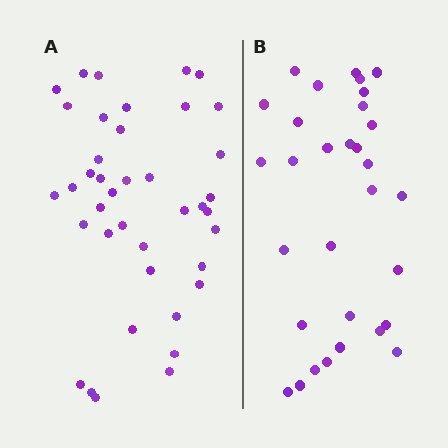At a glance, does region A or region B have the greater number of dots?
Region A (the left region) has more dots.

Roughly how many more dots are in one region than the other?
Region A has roughly 8 or so more dots than region B.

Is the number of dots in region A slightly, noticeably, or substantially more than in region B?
Region A has noticeably more, but not dramatically so. The ratio is roughly 1.3 to 1.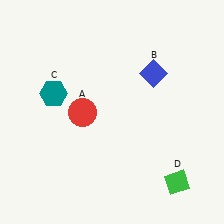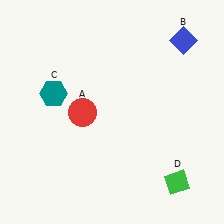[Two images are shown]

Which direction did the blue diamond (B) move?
The blue diamond (B) moved up.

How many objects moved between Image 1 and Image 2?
1 object moved between the two images.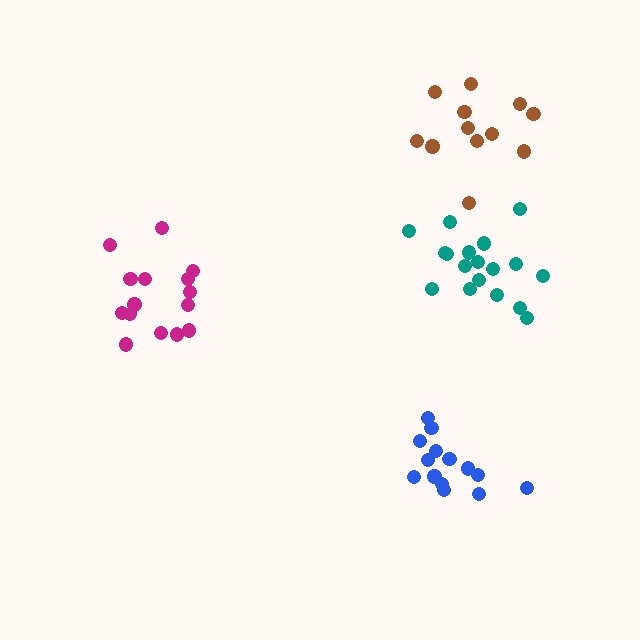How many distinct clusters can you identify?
There are 4 distinct clusters.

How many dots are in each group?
Group 1: 18 dots, Group 2: 14 dots, Group 3: 15 dots, Group 4: 12 dots (59 total).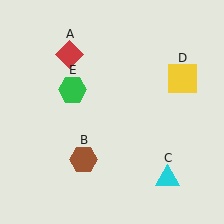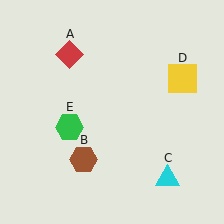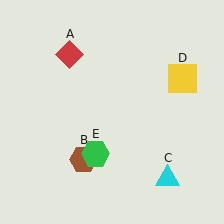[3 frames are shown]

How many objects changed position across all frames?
1 object changed position: green hexagon (object E).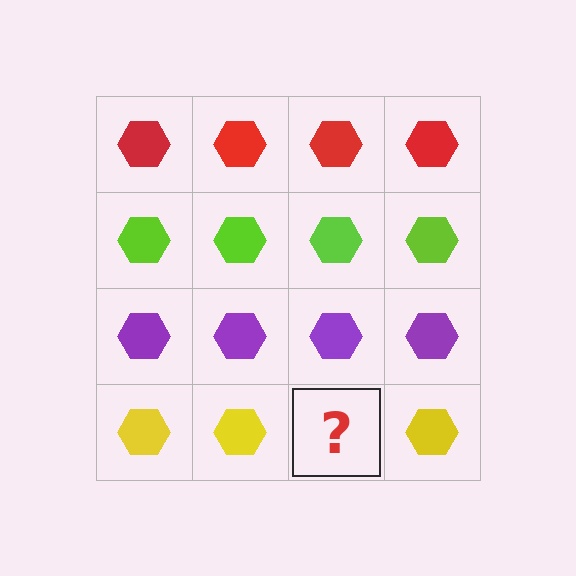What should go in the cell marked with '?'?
The missing cell should contain a yellow hexagon.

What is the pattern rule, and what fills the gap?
The rule is that each row has a consistent color. The gap should be filled with a yellow hexagon.